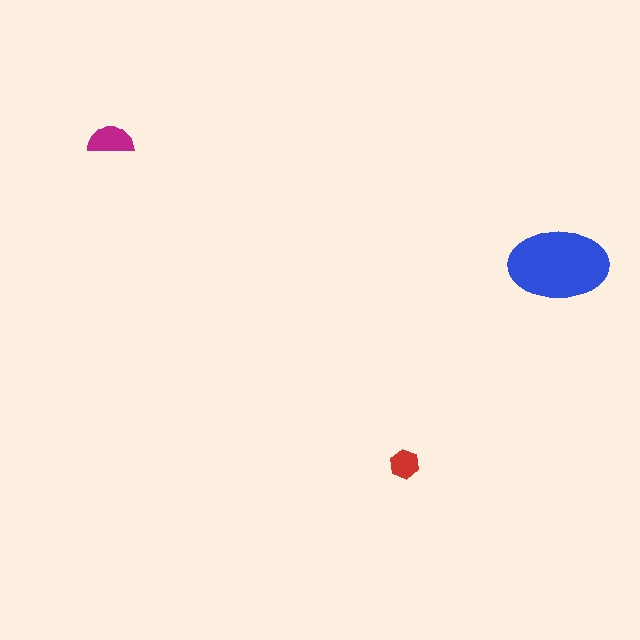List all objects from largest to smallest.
The blue ellipse, the magenta semicircle, the red hexagon.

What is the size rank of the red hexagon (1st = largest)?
3rd.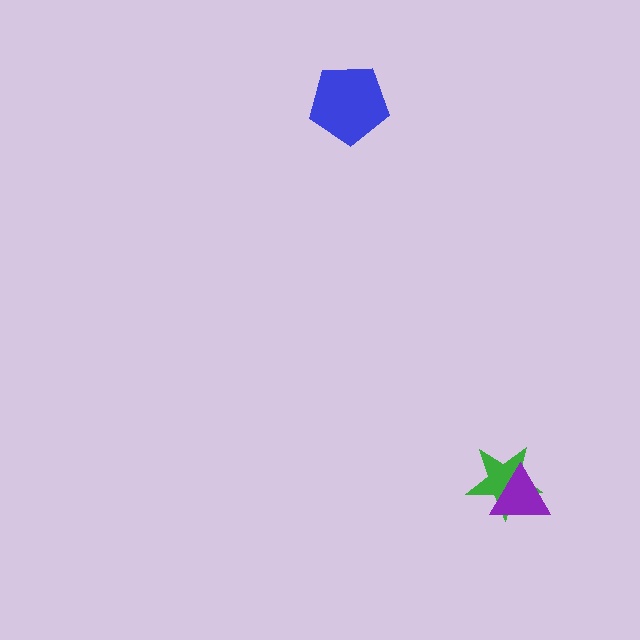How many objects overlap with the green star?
1 object overlaps with the green star.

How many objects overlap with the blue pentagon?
0 objects overlap with the blue pentagon.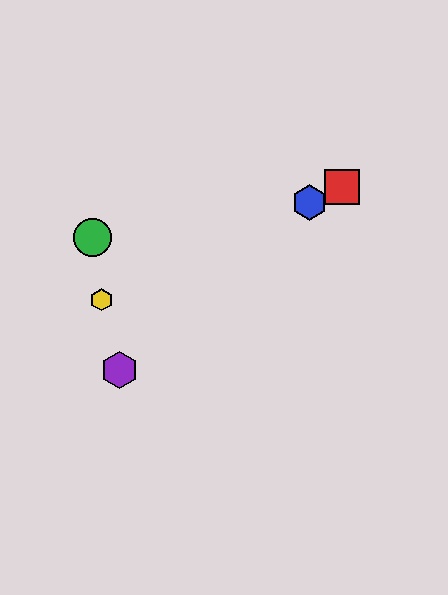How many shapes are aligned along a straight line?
3 shapes (the red square, the blue hexagon, the yellow hexagon) are aligned along a straight line.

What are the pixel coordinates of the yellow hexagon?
The yellow hexagon is at (101, 300).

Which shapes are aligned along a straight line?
The red square, the blue hexagon, the yellow hexagon are aligned along a straight line.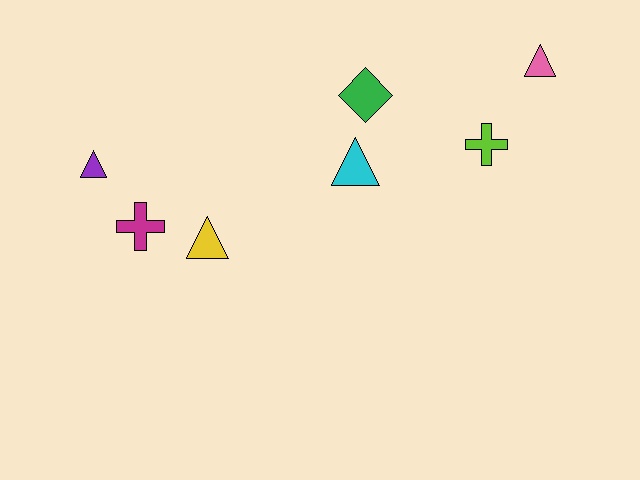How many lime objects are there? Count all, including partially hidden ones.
There is 1 lime object.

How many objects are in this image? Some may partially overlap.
There are 7 objects.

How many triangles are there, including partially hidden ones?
There are 4 triangles.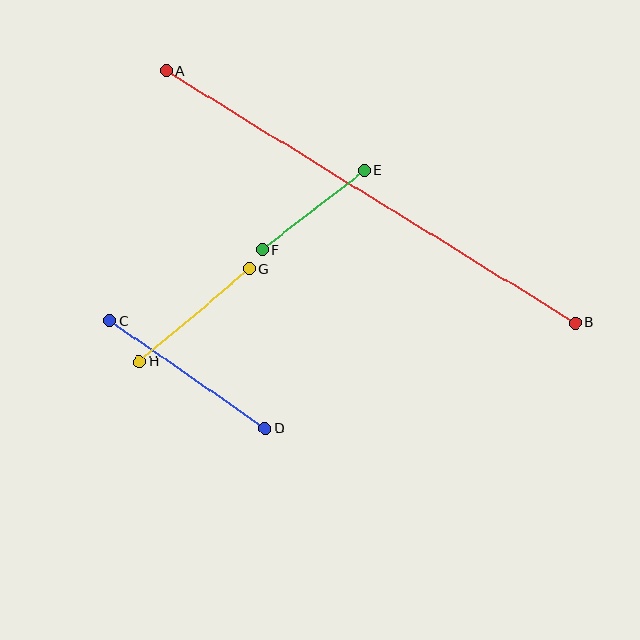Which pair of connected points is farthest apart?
Points A and B are farthest apart.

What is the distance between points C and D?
The distance is approximately 189 pixels.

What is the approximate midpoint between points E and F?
The midpoint is at approximately (313, 210) pixels.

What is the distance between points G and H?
The distance is approximately 144 pixels.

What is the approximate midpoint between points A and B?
The midpoint is at approximately (371, 197) pixels.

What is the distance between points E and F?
The distance is approximately 129 pixels.